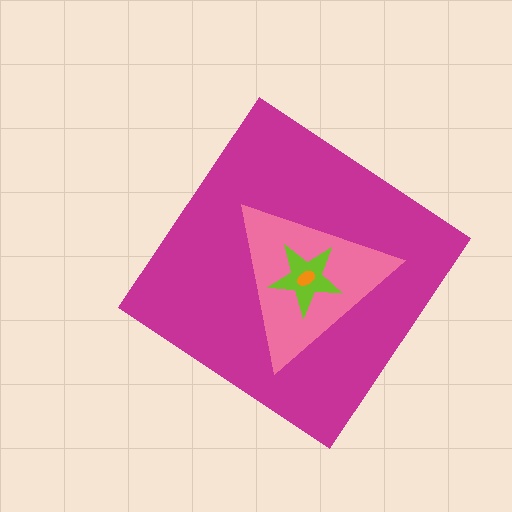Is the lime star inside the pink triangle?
Yes.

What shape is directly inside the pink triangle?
The lime star.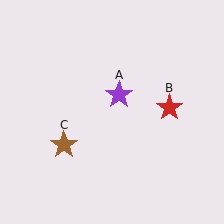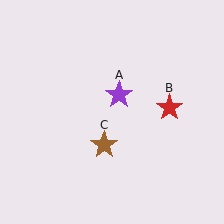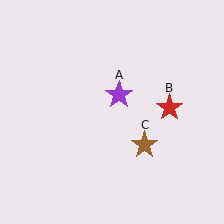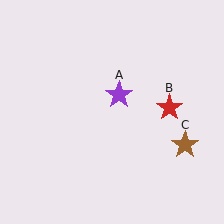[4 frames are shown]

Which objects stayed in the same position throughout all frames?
Purple star (object A) and red star (object B) remained stationary.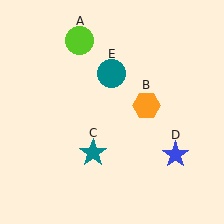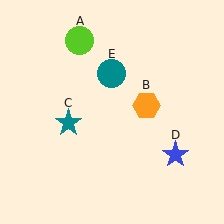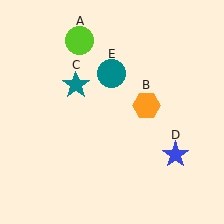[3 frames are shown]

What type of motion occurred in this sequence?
The teal star (object C) rotated clockwise around the center of the scene.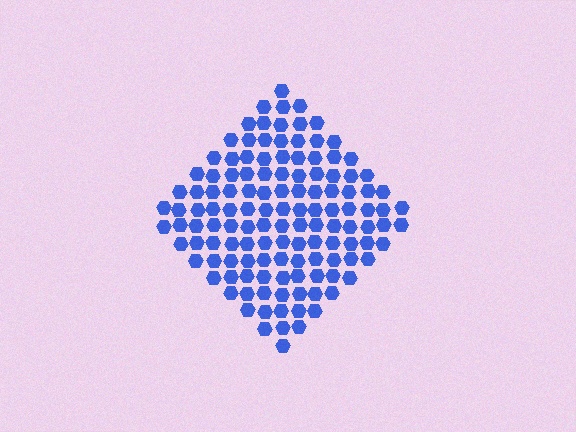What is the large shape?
The large shape is a diamond.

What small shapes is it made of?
It is made of small hexagons.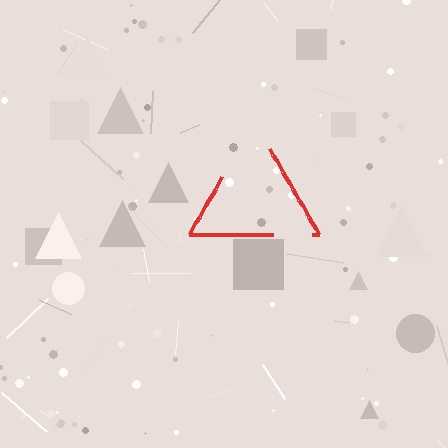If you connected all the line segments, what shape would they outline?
They would outline a triangle.